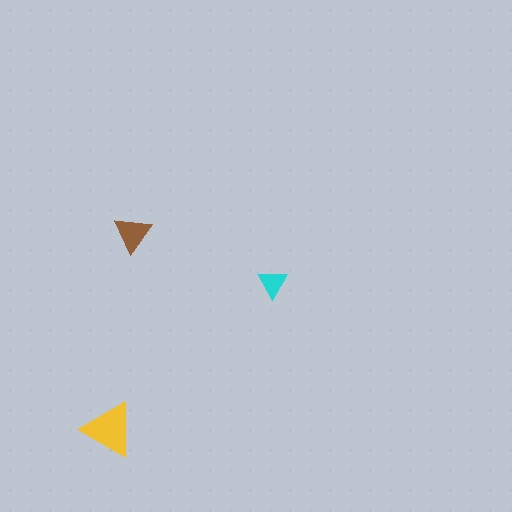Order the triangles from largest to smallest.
the yellow one, the brown one, the cyan one.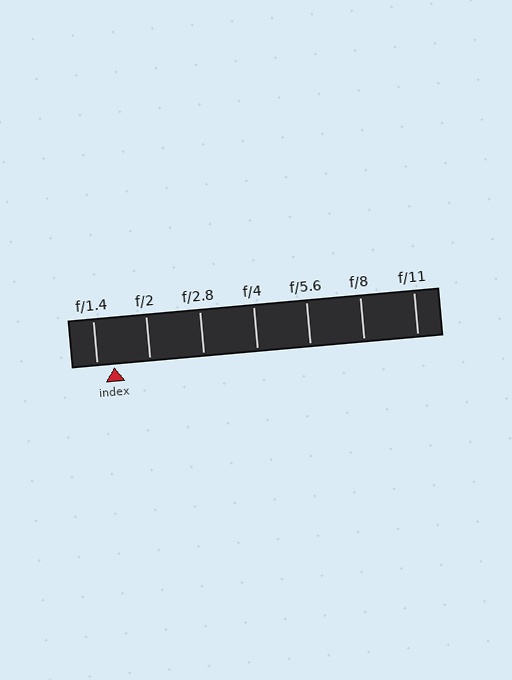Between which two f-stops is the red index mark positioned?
The index mark is between f/1.4 and f/2.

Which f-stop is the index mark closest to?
The index mark is closest to f/1.4.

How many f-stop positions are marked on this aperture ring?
There are 7 f-stop positions marked.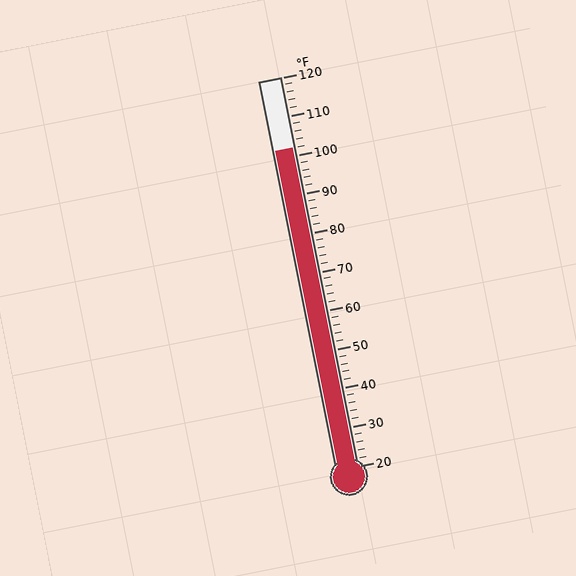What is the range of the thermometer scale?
The thermometer scale ranges from 20°F to 120°F.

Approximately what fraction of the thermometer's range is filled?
The thermometer is filled to approximately 80% of its range.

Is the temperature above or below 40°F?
The temperature is above 40°F.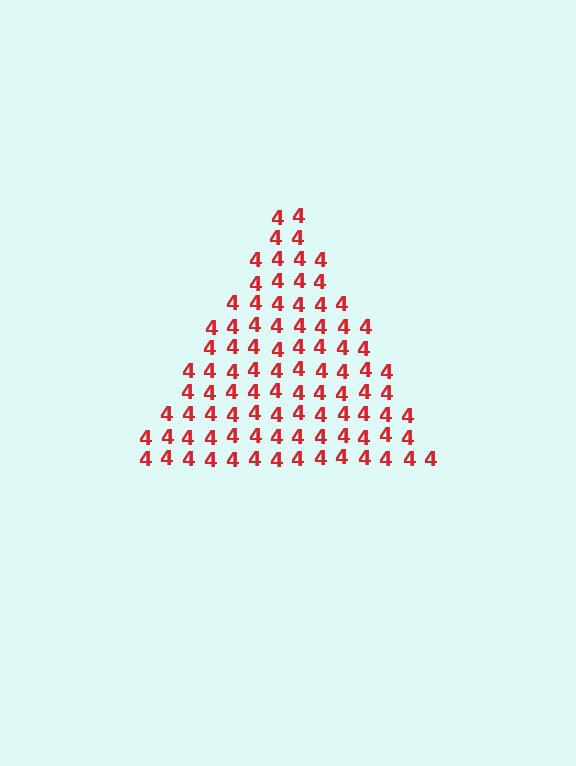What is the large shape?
The large shape is a triangle.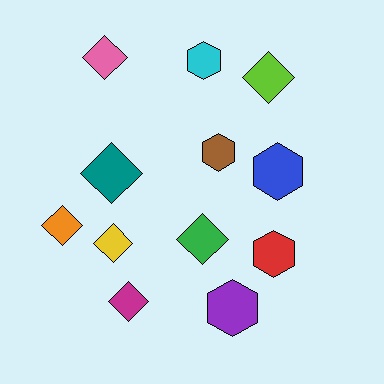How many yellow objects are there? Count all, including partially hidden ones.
There is 1 yellow object.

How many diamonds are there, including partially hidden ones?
There are 7 diamonds.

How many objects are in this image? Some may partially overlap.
There are 12 objects.